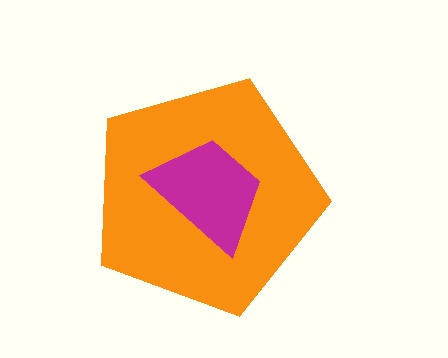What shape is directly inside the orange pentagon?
The magenta trapezoid.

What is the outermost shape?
The orange pentagon.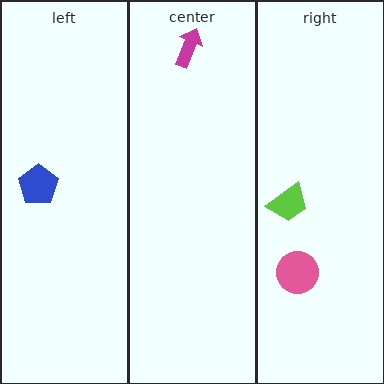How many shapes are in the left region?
1.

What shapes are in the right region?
The lime trapezoid, the pink circle.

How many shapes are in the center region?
1.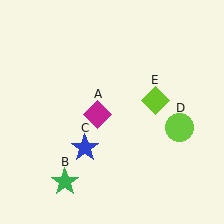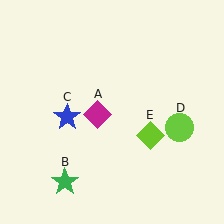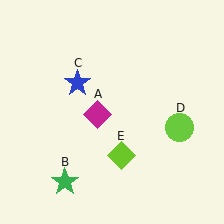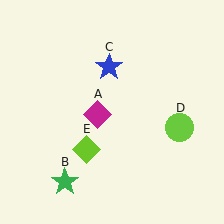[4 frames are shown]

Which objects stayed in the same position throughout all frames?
Magenta diamond (object A) and green star (object B) and lime circle (object D) remained stationary.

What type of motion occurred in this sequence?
The blue star (object C), lime diamond (object E) rotated clockwise around the center of the scene.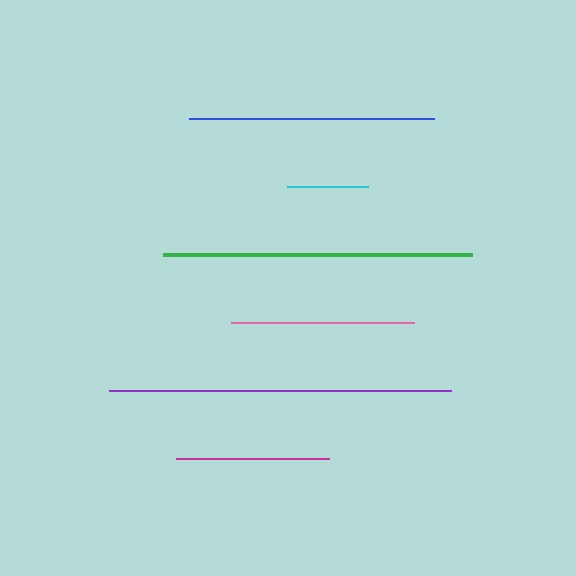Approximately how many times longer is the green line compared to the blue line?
The green line is approximately 1.3 times the length of the blue line.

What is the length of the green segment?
The green segment is approximately 309 pixels long.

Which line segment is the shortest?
The cyan line is the shortest at approximately 80 pixels.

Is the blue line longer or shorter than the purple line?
The purple line is longer than the blue line.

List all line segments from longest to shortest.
From longest to shortest: purple, green, blue, pink, magenta, cyan.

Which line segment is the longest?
The purple line is the longest at approximately 342 pixels.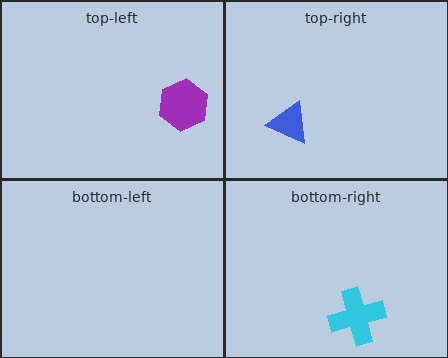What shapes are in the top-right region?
The blue triangle.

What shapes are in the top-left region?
The purple hexagon.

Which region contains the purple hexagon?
The top-left region.